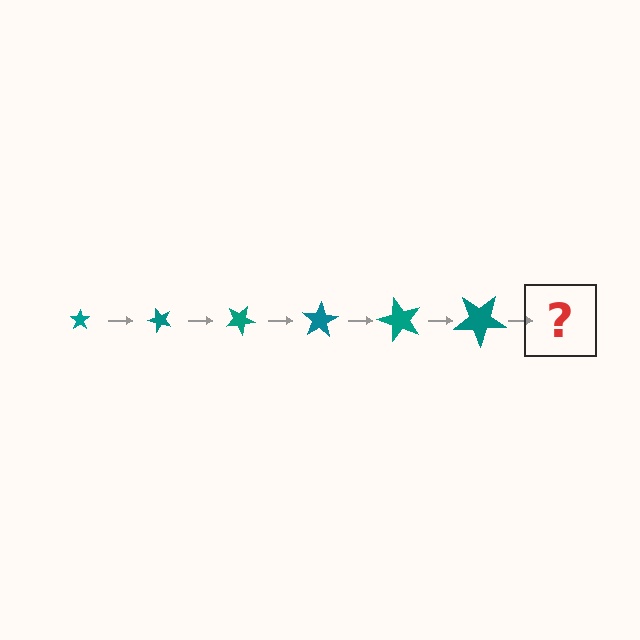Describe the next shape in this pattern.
It should be a star, larger than the previous one and rotated 300 degrees from the start.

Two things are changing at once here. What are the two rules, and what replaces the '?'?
The two rules are that the star grows larger each step and it rotates 50 degrees each step. The '?' should be a star, larger than the previous one and rotated 300 degrees from the start.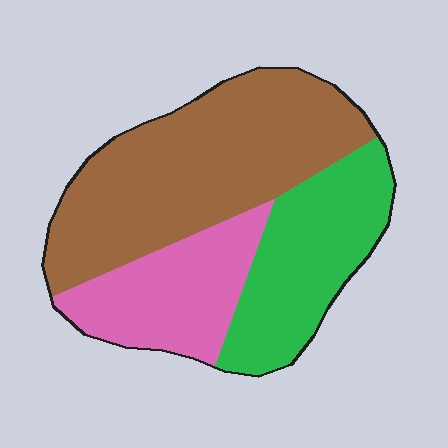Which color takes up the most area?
Brown, at roughly 50%.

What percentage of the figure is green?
Green covers roughly 30% of the figure.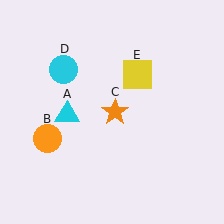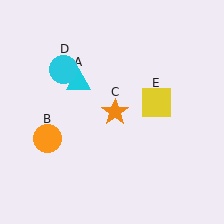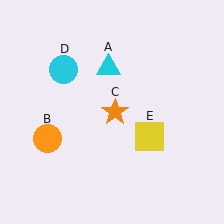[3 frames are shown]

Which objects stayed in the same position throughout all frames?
Orange circle (object B) and orange star (object C) and cyan circle (object D) remained stationary.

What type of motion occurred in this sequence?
The cyan triangle (object A), yellow square (object E) rotated clockwise around the center of the scene.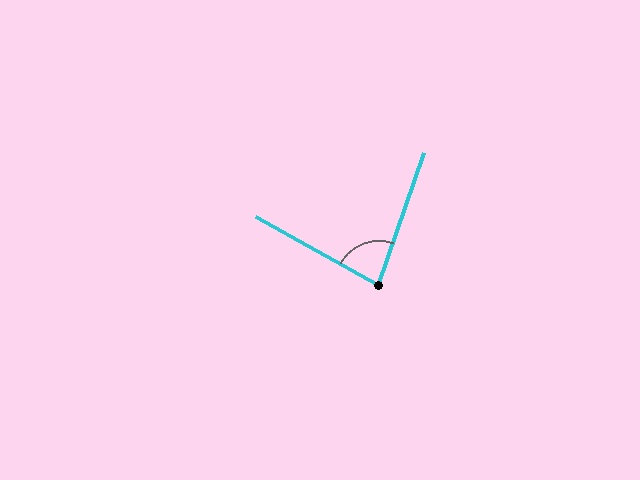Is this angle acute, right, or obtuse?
It is acute.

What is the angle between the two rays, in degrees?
Approximately 80 degrees.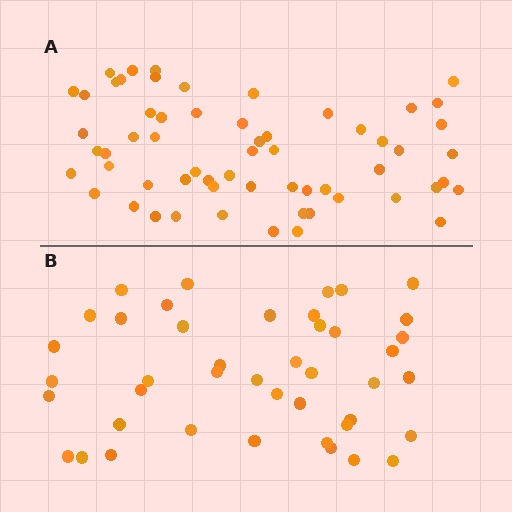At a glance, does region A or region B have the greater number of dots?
Region A (the top region) has more dots.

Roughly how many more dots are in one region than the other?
Region A has approximately 15 more dots than region B.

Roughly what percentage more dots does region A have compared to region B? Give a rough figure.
About 40% more.